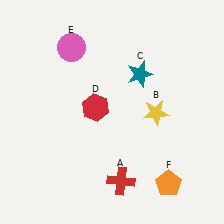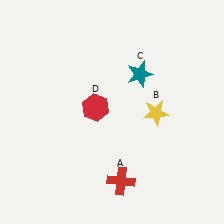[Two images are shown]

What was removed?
The pink circle (E), the orange pentagon (F) were removed in Image 2.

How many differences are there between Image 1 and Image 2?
There are 2 differences between the two images.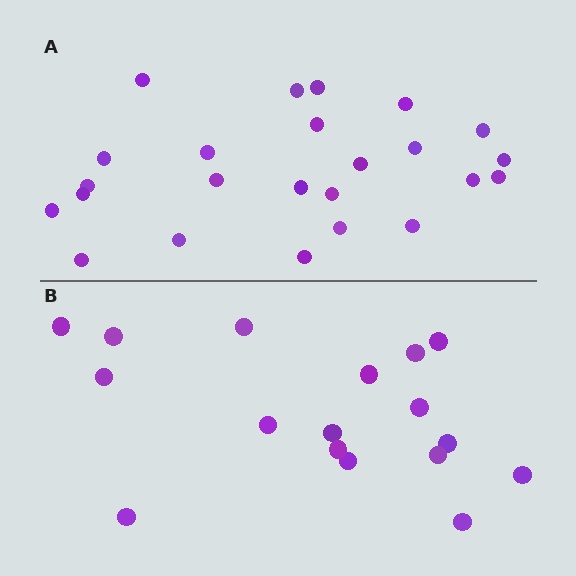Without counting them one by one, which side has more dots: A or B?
Region A (the top region) has more dots.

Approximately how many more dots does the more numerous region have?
Region A has roughly 8 or so more dots than region B.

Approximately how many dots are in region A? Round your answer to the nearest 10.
About 20 dots. (The exact count is 24, which rounds to 20.)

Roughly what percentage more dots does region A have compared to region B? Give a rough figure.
About 40% more.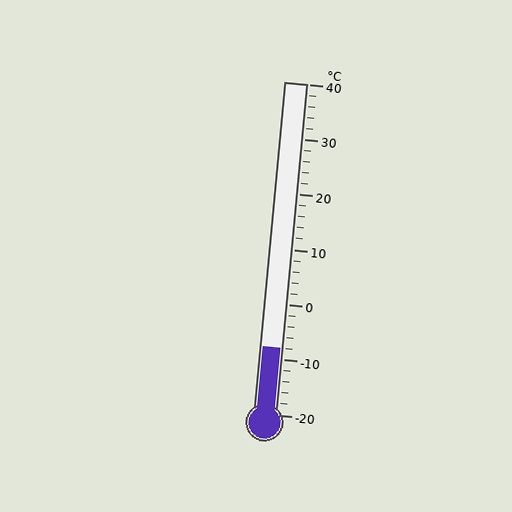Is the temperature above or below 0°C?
The temperature is below 0°C.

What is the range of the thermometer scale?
The thermometer scale ranges from -20°C to 40°C.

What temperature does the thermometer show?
The thermometer shows approximately -8°C.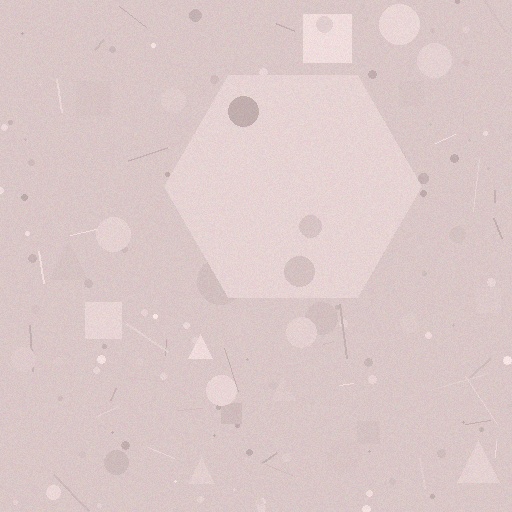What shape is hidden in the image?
A hexagon is hidden in the image.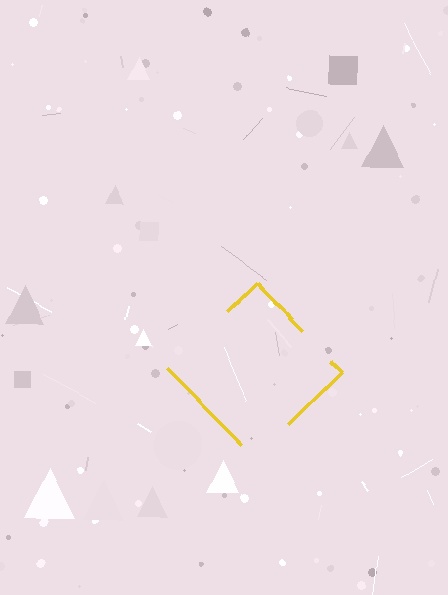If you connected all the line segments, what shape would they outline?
They would outline a diamond.